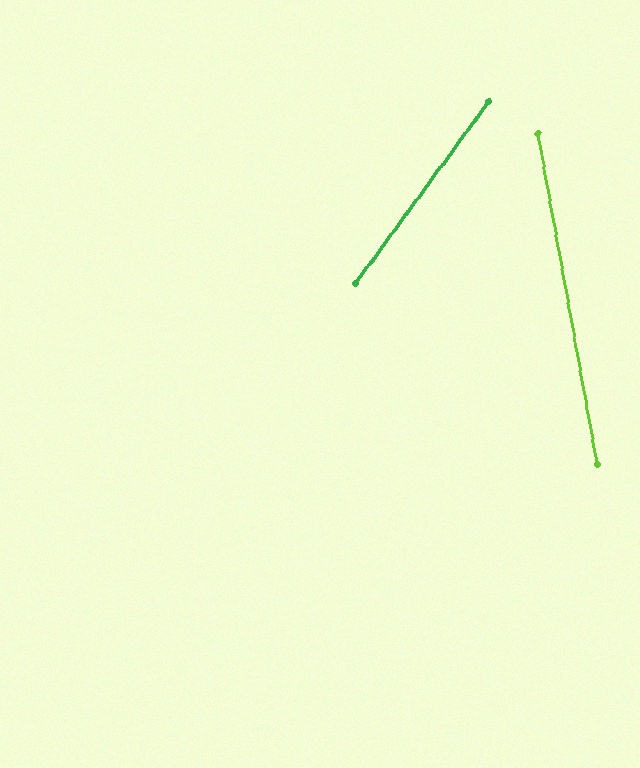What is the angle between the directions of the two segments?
Approximately 46 degrees.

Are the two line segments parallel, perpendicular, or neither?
Neither parallel nor perpendicular — they differ by about 46°.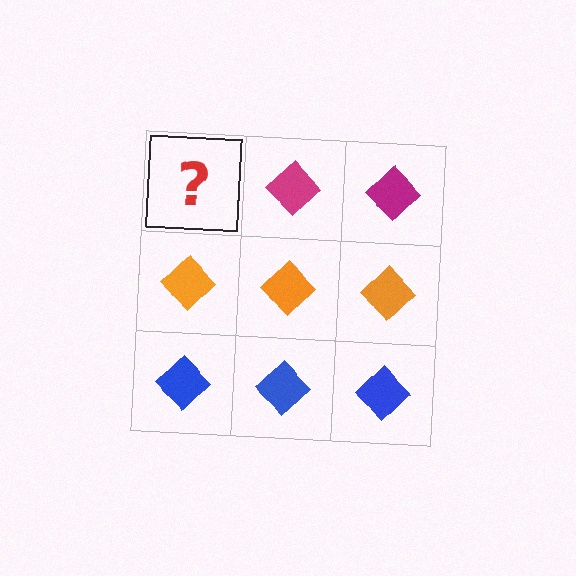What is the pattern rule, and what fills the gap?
The rule is that each row has a consistent color. The gap should be filled with a magenta diamond.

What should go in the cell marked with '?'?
The missing cell should contain a magenta diamond.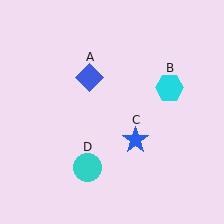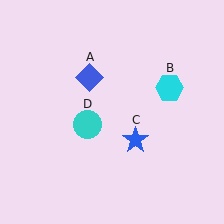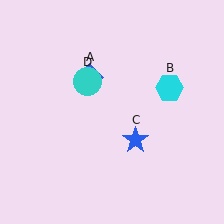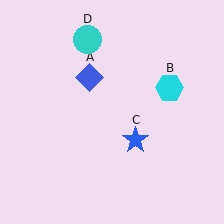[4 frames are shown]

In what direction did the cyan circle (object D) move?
The cyan circle (object D) moved up.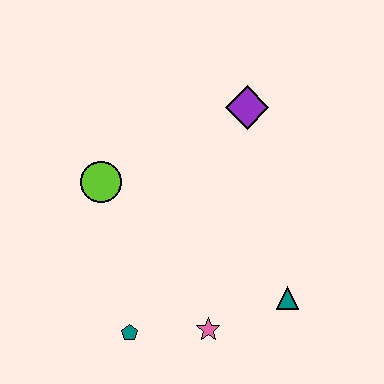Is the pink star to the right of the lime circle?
Yes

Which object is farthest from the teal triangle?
The lime circle is farthest from the teal triangle.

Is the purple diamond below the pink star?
No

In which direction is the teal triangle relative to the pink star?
The teal triangle is to the right of the pink star.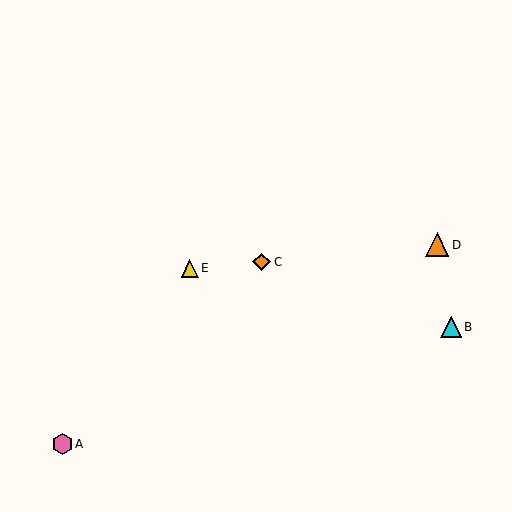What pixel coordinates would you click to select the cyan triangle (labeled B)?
Click at (451, 327) to select the cyan triangle B.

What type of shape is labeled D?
Shape D is an orange triangle.